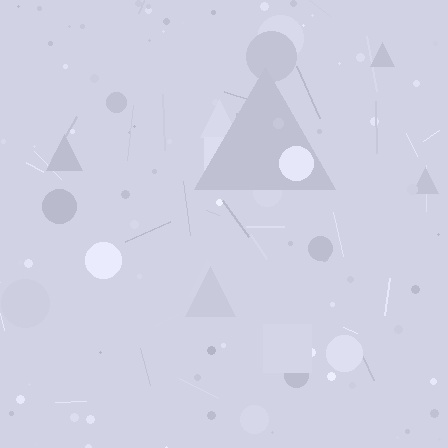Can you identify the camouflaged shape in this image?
The camouflaged shape is a triangle.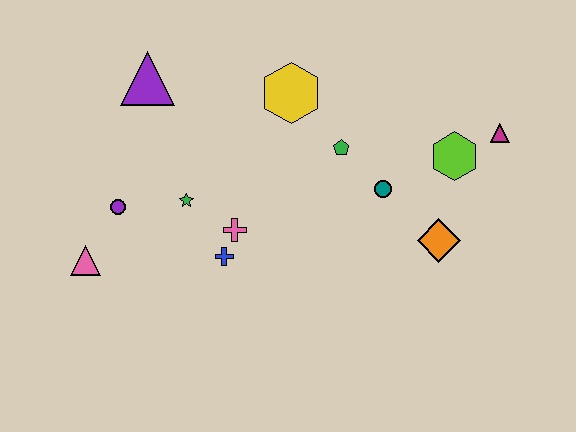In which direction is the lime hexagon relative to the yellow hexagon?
The lime hexagon is to the right of the yellow hexagon.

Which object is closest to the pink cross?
The blue cross is closest to the pink cross.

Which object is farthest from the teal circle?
The pink triangle is farthest from the teal circle.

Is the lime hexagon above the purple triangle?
No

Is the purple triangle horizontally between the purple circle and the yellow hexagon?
Yes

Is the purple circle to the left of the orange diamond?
Yes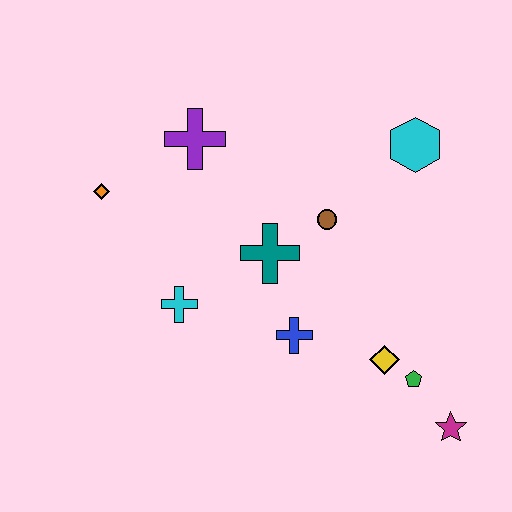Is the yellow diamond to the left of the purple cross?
No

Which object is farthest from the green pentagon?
The orange diamond is farthest from the green pentagon.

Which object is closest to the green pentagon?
The yellow diamond is closest to the green pentagon.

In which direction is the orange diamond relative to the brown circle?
The orange diamond is to the left of the brown circle.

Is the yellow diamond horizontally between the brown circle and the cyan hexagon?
Yes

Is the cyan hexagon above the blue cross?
Yes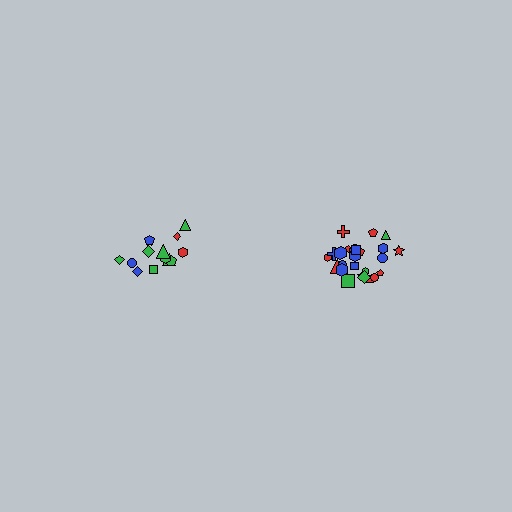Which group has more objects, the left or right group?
The right group.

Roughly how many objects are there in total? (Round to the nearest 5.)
Roughly 40 objects in total.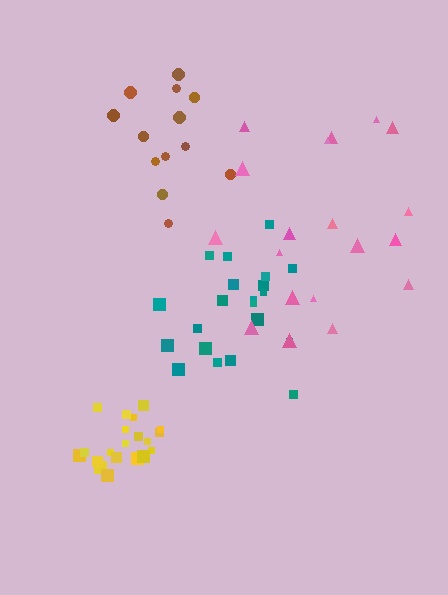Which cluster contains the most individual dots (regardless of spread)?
Teal (21).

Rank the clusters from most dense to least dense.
yellow, teal, brown, pink.